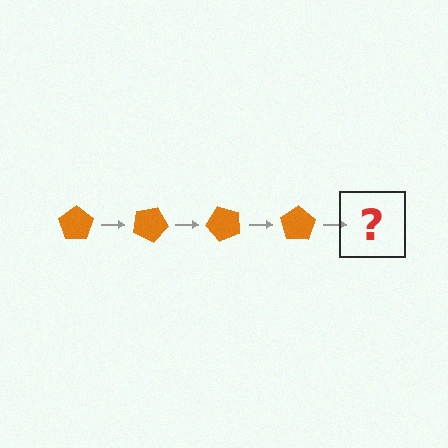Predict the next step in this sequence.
The next step is an orange pentagon rotated 100 degrees.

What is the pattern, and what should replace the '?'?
The pattern is that the pentagon rotates 25 degrees each step. The '?' should be an orange pentagon rotated 100 degrees.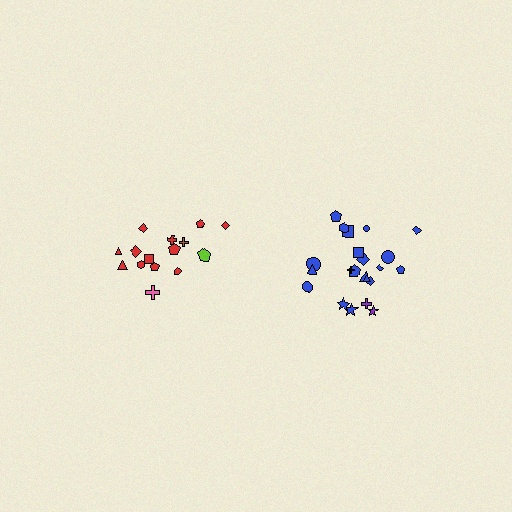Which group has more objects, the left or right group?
The right group.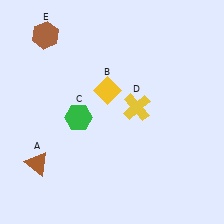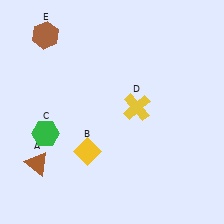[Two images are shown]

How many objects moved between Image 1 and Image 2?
2 objects moved between the two images.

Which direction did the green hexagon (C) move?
The green hexagon (C) moved left.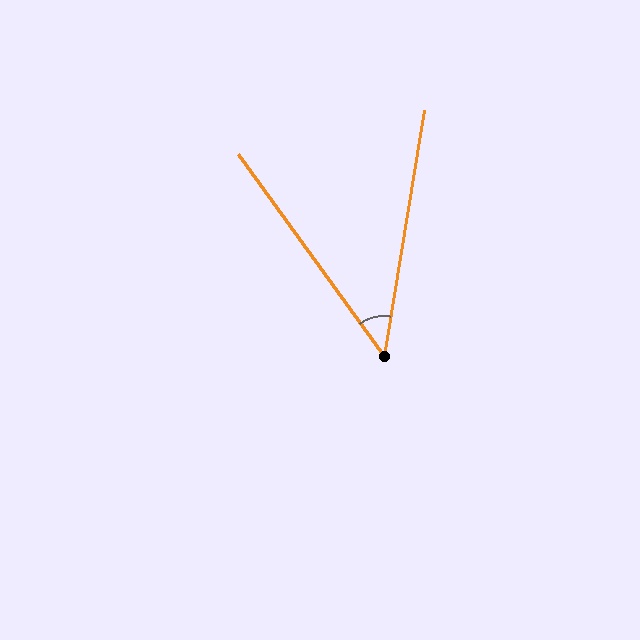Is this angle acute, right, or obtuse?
It is acute.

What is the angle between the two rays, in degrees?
Approximately 45 degrees.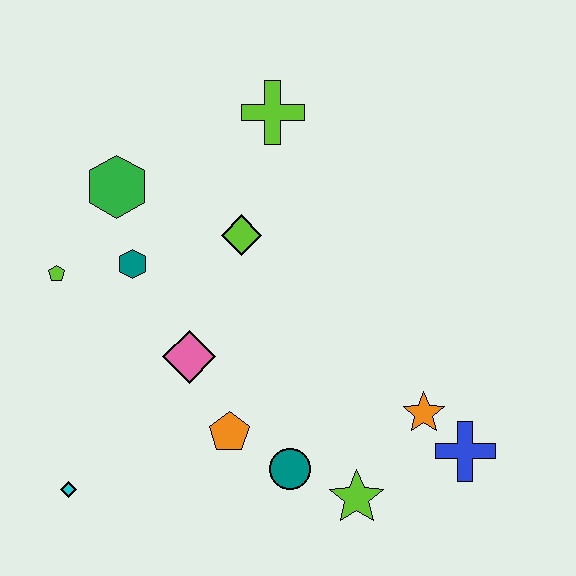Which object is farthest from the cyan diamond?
The lime cross is farthest from the cyan diamond.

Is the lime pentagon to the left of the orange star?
Yes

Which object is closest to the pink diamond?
The orange pentagon is closest to the pink diamond.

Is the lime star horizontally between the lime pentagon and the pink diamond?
No